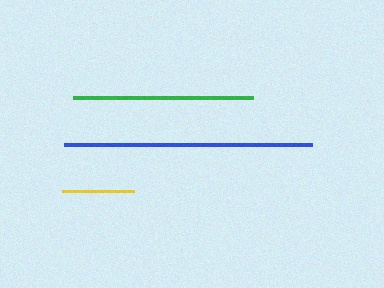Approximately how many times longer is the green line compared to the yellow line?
The green line is approximately 2.5 times the length of the yellow line.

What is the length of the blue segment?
The blue segment is approximately 247 pixels long.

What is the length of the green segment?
The green segment is approximately 181 pixels long.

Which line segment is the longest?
The blue line is the longest at approximately 247 pixels.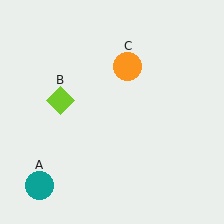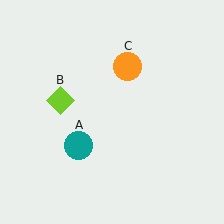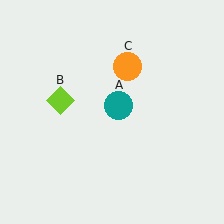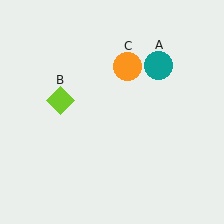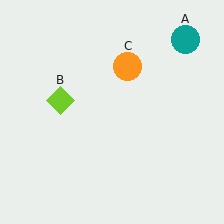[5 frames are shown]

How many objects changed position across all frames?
1 object changed position: teal circle (object A).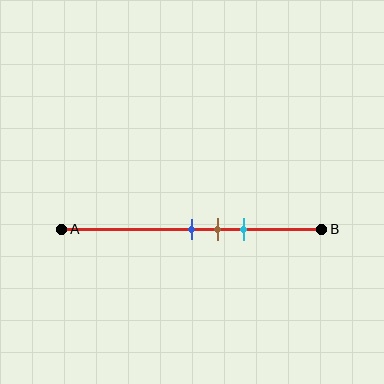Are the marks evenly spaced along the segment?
Yes, the marks are approximately evenly spaced.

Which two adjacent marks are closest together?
The blue and brown marks are the closest adjacent pair.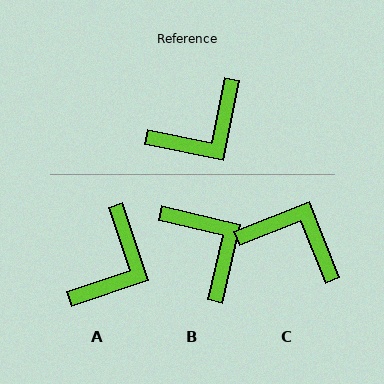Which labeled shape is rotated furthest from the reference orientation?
C, about 123 degrees away.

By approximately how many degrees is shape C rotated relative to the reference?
Approximately 123 degrees counter-clockwise.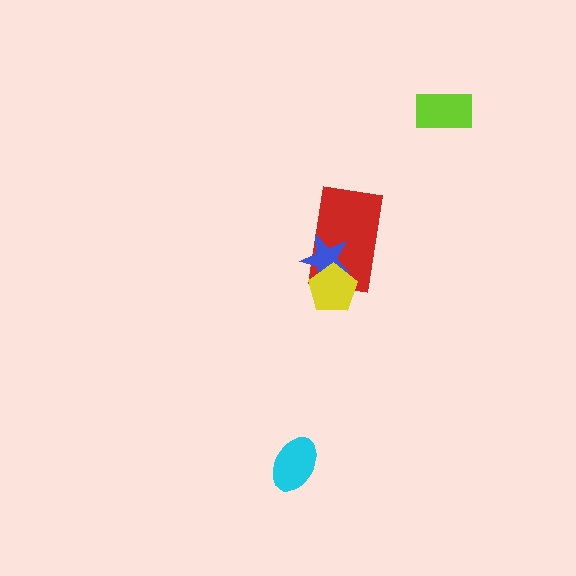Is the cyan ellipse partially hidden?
No, no other shape covers it.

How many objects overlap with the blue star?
2 objects overlap with the blue star.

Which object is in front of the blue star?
The yellow pentagon is in front of the blue star.